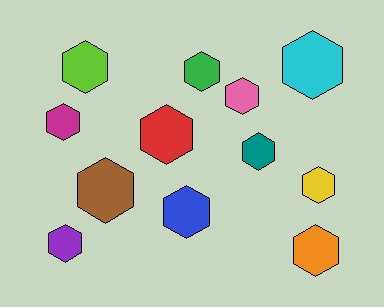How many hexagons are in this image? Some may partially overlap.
There are 12 hexagons.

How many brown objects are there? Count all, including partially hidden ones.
There is 1 brown object.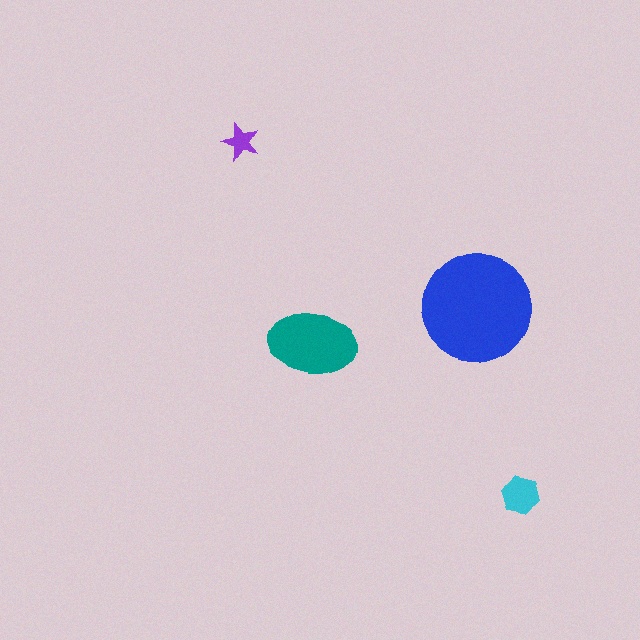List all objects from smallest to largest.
The purple star, the cyan hexagon, the teal ellipse, the blue circle.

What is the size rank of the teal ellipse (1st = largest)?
2nd.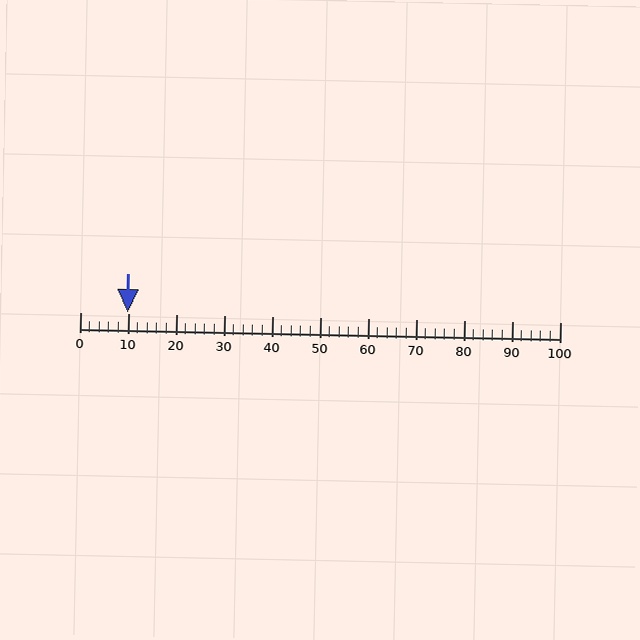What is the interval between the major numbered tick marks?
The major tick marks are spaced 10 units apart.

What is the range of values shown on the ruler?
The ruler shows values from 0 to 100.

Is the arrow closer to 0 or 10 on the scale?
The arrow is closer to 10.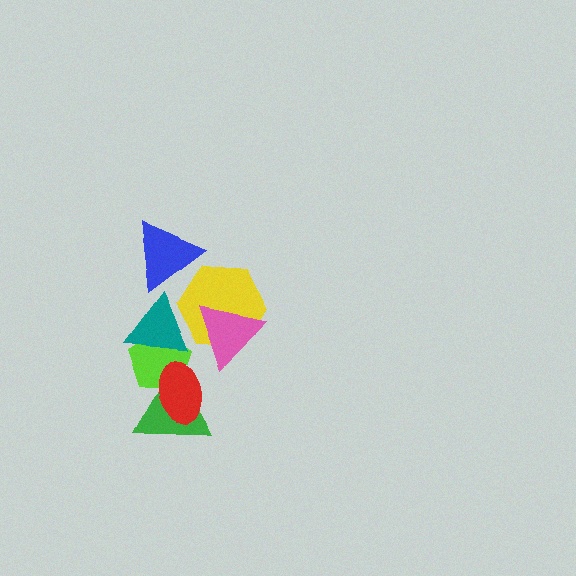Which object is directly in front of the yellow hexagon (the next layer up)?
The teal triangle is directly in front of the yellow hexagon.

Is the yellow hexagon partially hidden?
Yes, it is partially covered by another shape.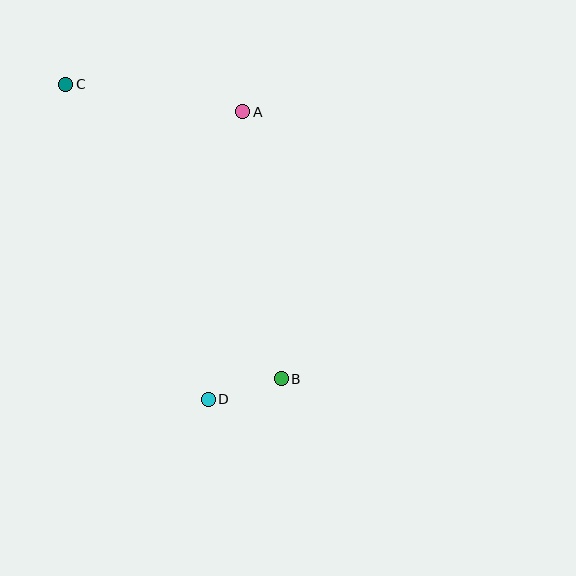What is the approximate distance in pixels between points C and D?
The distance between C and D is approximately 346 pixels.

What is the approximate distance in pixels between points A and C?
The distance between A and C is approximately 179 pixels.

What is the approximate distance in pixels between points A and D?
The distance between A and D is approximately 290 pixels.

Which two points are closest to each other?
Points B and D are closest to each other.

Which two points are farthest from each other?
Points B and C are farthest from each other.